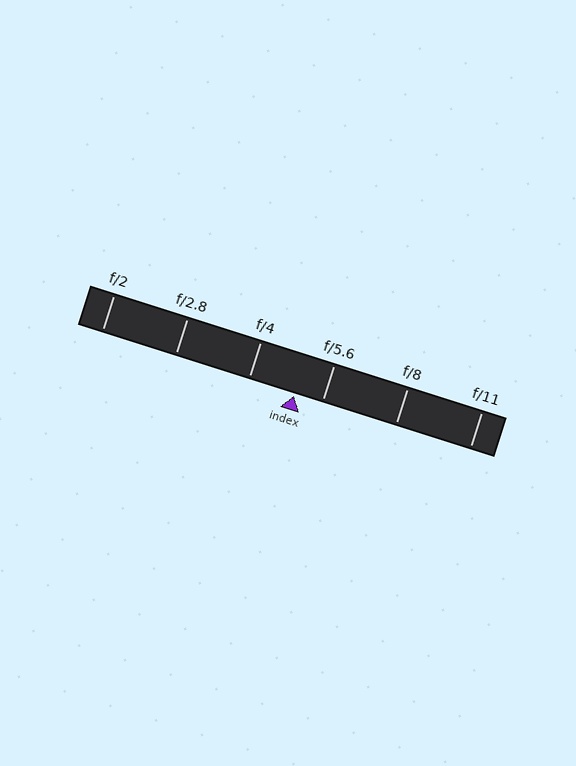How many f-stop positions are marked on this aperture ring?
There are 6 f-stop positions marked.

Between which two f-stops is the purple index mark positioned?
The index mark is between f/4 and f/5.6.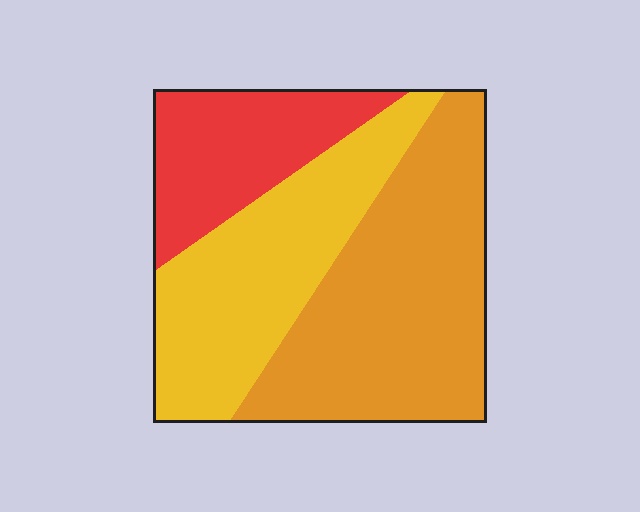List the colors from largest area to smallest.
From largest to smallest: orange, yellow, red.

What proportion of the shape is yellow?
Yellow covers 34% of the shape.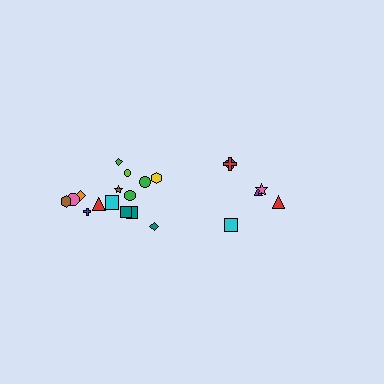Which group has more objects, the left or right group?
The left group.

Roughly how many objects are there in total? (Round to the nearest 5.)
Roughly 20 objects in total.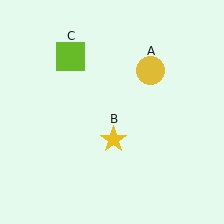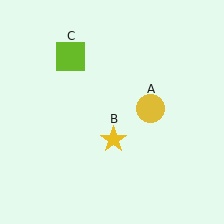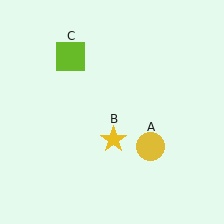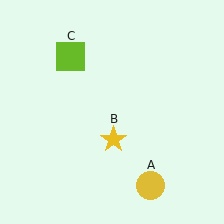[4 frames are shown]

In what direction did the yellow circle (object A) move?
The yellow circle (object A) moved down.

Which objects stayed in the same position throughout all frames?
Yellow star (object B) and lime square (object C) remained stationary.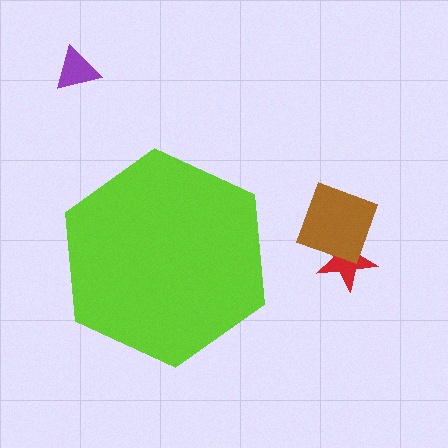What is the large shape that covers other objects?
A lime hexagon.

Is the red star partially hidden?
No, the red star is fully visible.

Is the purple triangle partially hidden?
No, the purple triangle is fully visible.